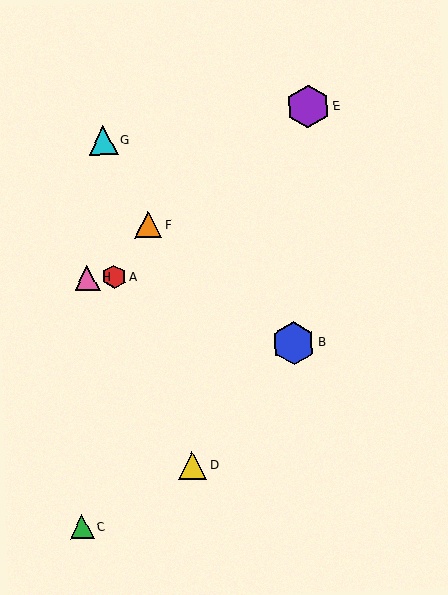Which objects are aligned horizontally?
Objects A, H are aligned horizontally.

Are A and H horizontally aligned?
Yes, both are at y≈277.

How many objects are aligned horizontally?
2 objects (A, H) are aligned horizontally.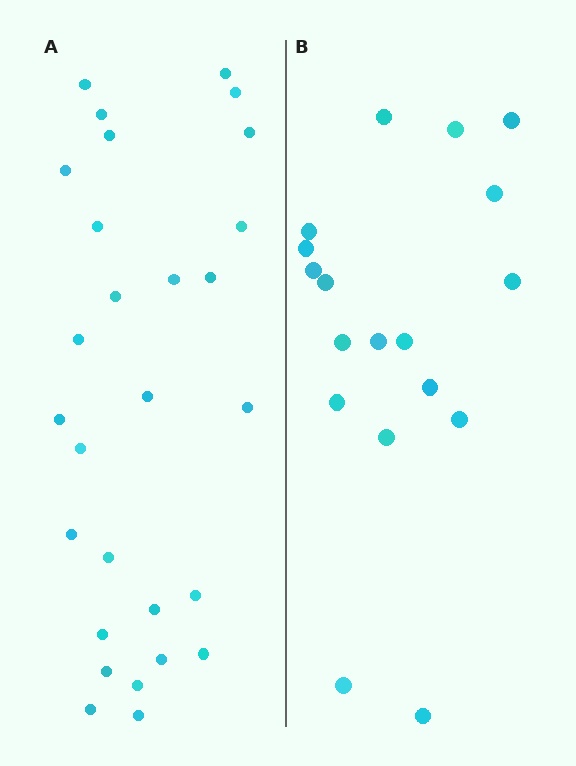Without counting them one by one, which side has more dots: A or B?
Region A (the left region) has more dots.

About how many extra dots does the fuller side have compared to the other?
Region A has roughly 10 or so more dots than region B.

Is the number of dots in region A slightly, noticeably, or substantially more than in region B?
Region A has substantially more. The ratio is roughly 1.6 to 1.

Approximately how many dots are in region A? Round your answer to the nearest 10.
About 30 dots. (The exact count is 28, which rounds to 30.)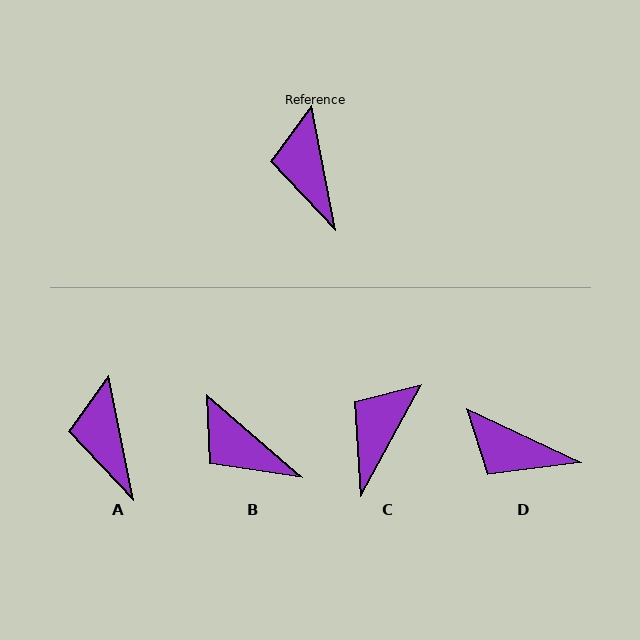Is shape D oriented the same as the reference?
No, it is off by about 53 degrees.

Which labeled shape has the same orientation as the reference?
A.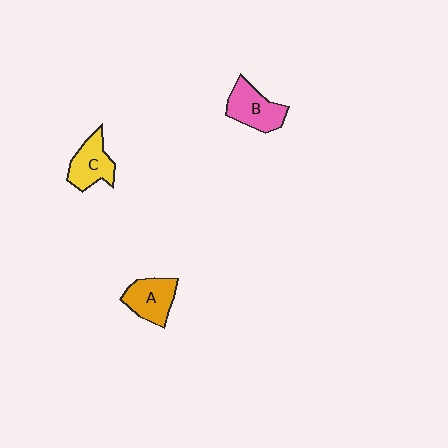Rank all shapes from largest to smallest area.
From largest to smallest: B (pink), A (orange), C (yellow).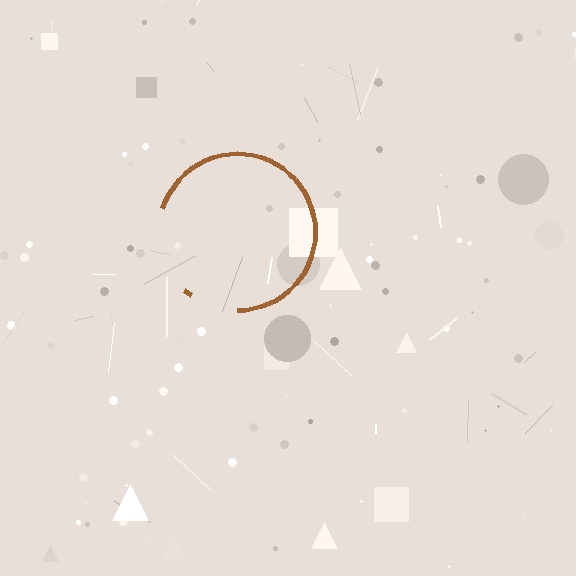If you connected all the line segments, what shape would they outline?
They would outline a circle.